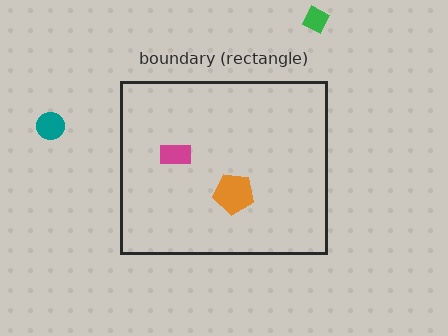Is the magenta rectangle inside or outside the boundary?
Inside.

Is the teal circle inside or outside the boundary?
Outside.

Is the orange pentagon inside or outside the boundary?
Inside.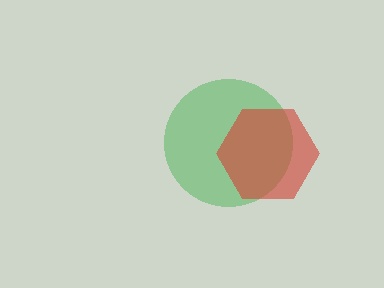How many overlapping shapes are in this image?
There are 2 overlapping shapes in the image.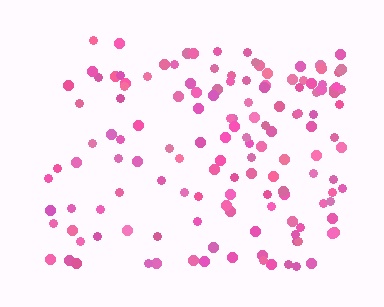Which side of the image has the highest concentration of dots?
The right.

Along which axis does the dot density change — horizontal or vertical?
Horizontal.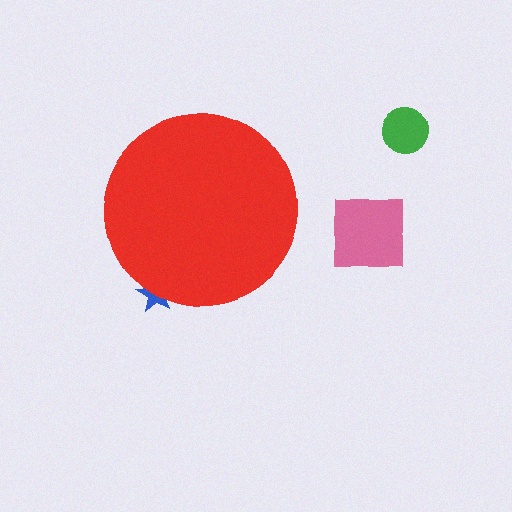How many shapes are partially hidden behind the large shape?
1 shape is partially hidden.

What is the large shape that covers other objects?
A red circle.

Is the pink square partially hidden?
No, the pink square is fully visible.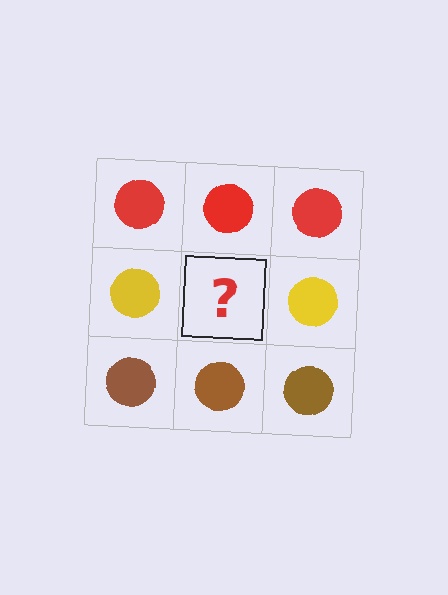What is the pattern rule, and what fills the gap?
The rule is that each row has a consistent color. The gap should be filled with a yellow circle.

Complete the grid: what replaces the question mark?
The question mark should be replaced with a yellow circle.